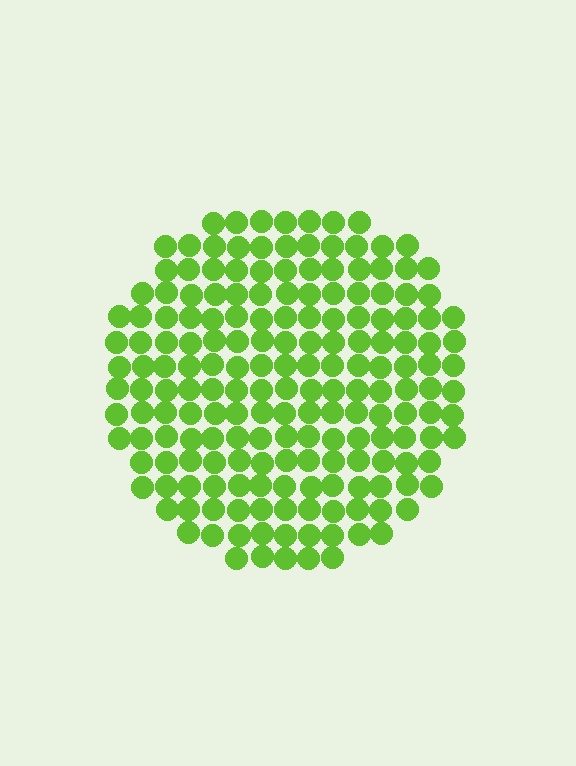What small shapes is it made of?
It is made of small circles.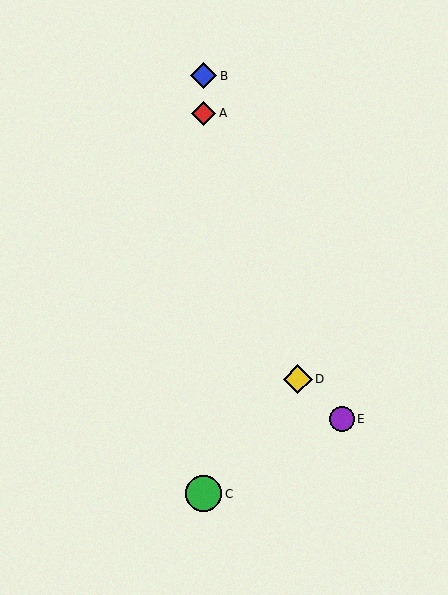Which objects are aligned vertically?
Objects A, B, C are aligned vertically.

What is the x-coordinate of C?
Object C is at x≈204.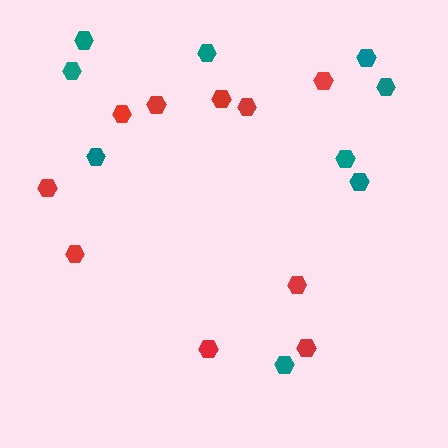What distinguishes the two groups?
There are 2 groups: one group of teal hexagons (9) and one group of red hexagons (10).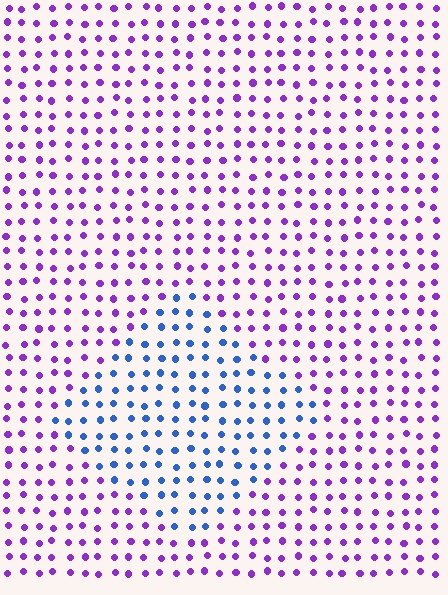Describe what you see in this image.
The image is filled with small purple elements in a uniform arrangement. A diamond-shaped region is visible where the elements are tinted to a slightly different hue, forming a subtle color boundary.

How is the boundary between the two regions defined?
The boundary is defined purely by a slight shift in hue (about 59 degrees). Spacing, size, and orientation are identical on both sides.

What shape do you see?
I see a diamond.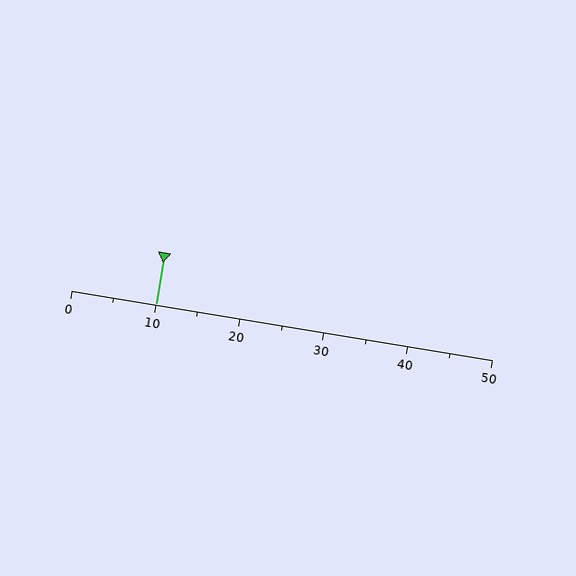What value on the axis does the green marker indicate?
The marker indicates approximately 10.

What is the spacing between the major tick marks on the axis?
The major ticks are spaced 10 apart.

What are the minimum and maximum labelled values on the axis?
The axis runs from 0 to 50.